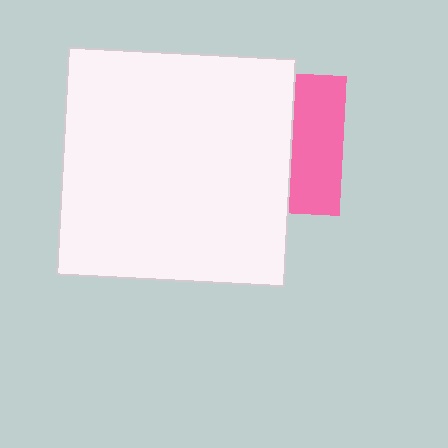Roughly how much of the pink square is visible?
A small part of it is visible (roughly 37%).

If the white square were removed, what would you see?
You would see the complete pink square.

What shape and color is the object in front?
The object in front is a white square.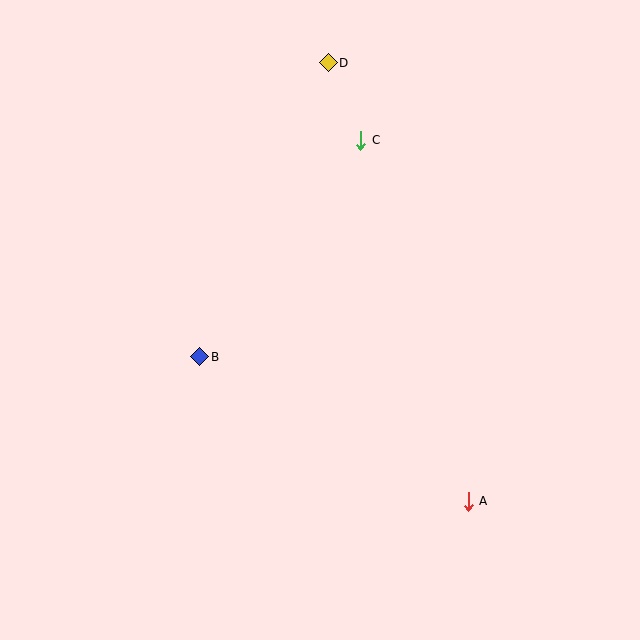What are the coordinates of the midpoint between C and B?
The midpoint between C and B is at (280, 249).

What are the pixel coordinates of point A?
Point A is at (468, 501).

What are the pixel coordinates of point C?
Point C is at (361, 140).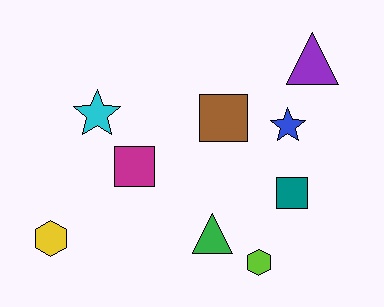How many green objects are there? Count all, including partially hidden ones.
There is 1 green object.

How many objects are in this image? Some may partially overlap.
There are 9 objects.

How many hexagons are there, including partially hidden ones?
There are 2 hexagons.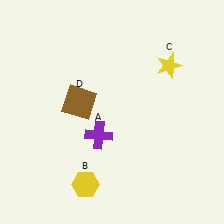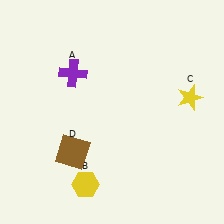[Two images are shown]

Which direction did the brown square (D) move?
The brown square (D) moved down.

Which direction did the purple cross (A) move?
The purple cross (A) moved up.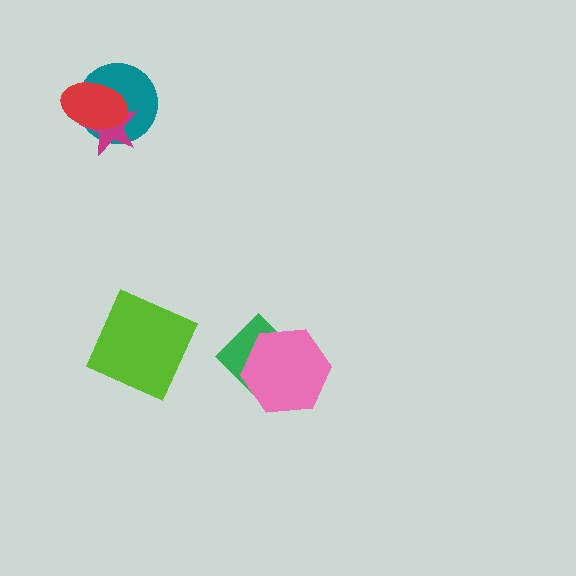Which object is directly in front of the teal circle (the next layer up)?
The magenta star is directly in front of the teal circle.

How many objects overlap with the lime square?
0 objects overlap with the lime square.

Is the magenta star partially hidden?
Yes, it is partially covered by another shape.